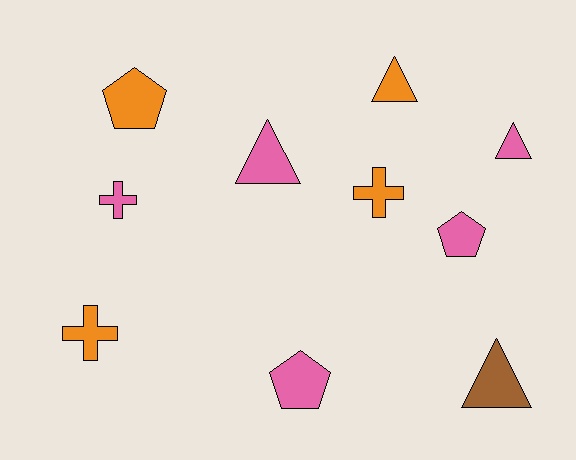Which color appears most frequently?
Pink, with 5 objects.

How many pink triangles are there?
There are 2 pink triangles.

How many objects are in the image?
There are 10 objects.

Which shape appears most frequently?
Triangle, with 4 objects.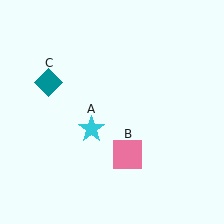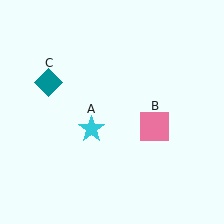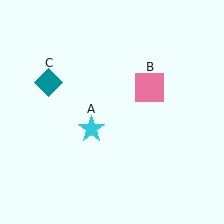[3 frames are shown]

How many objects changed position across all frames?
1 object changed position: pink square (object B).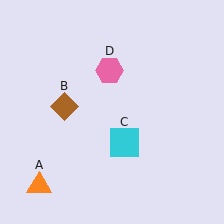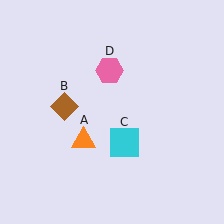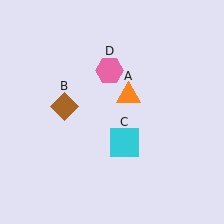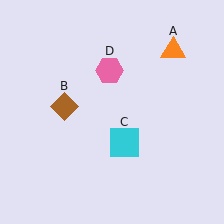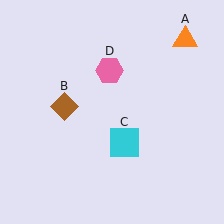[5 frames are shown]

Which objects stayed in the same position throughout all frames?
Brown diamond (object B) and cyan square (object C) and pink hexagon (object D) remained stationary.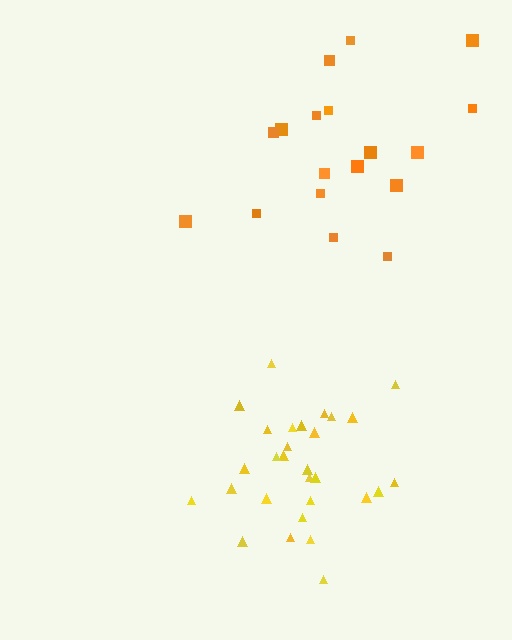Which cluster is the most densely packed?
Yellow.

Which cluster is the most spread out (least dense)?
Orange.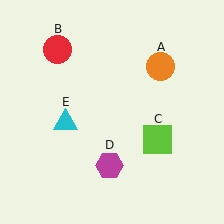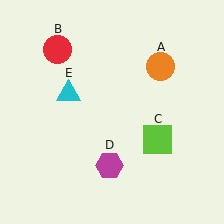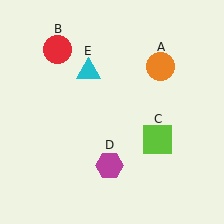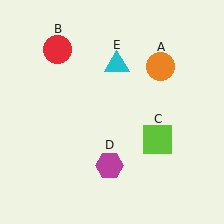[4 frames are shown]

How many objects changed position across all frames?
1 object changed position: cyan triangle (object E).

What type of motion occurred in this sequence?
The cyan triangle (object E) rotated clockwise around the center of the scene.